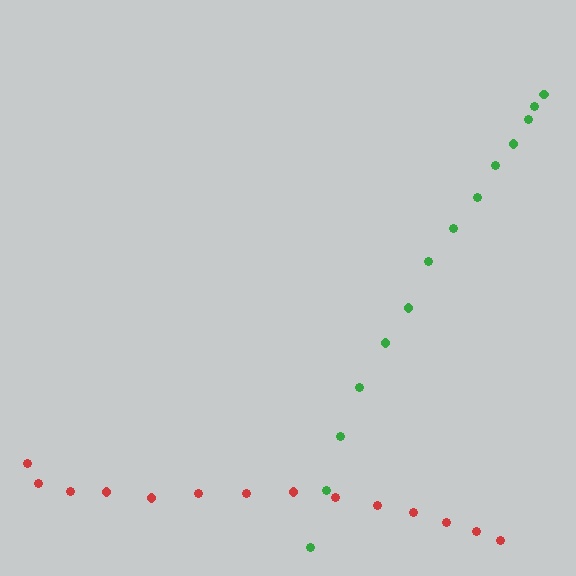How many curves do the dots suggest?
There are 2 distinct paths.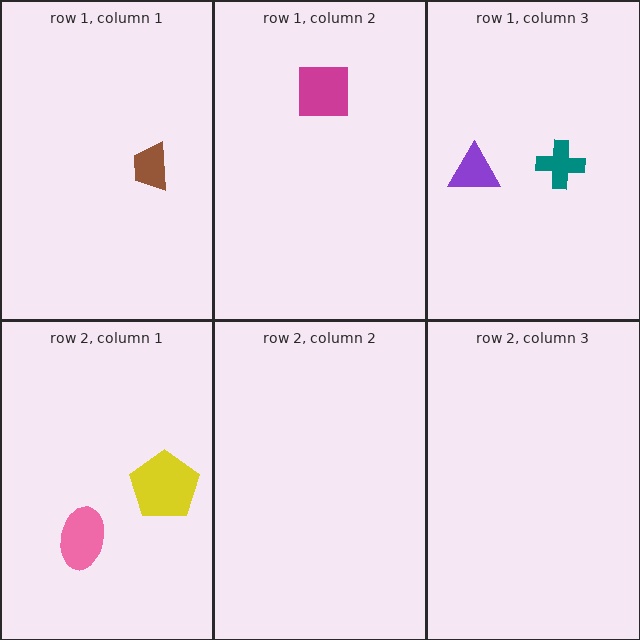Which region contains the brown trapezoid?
The row 1, column 1 region.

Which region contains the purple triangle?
The row 1, column 3 region.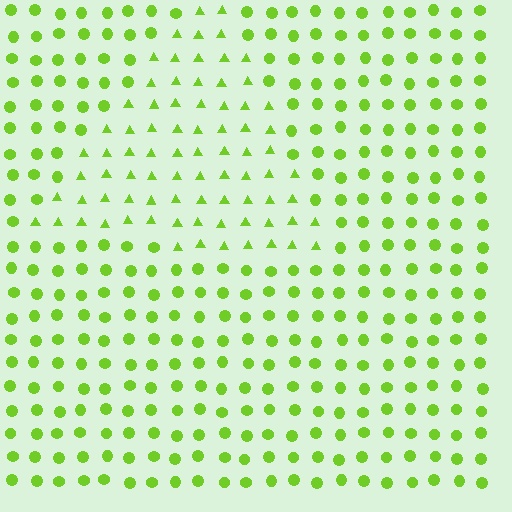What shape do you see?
I see a triangle.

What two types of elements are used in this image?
The image uses triangles inside the triangle region and circles outside it.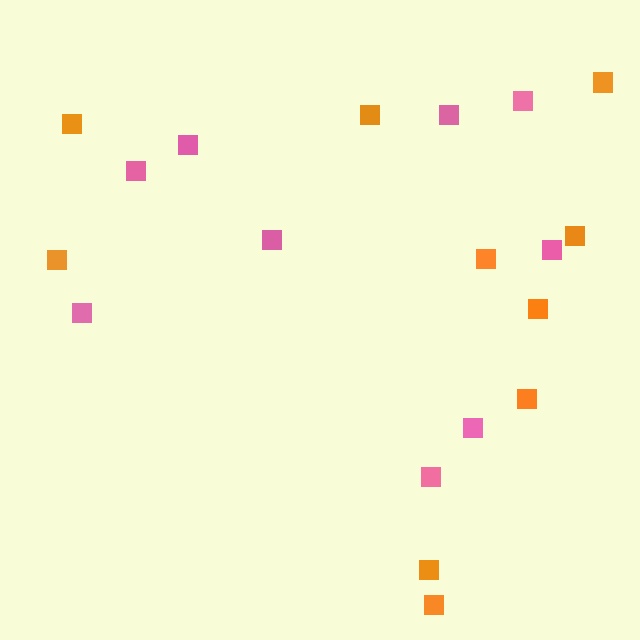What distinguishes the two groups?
There are 2 groups: one group of pink squares (9) and one group of orange squares (10).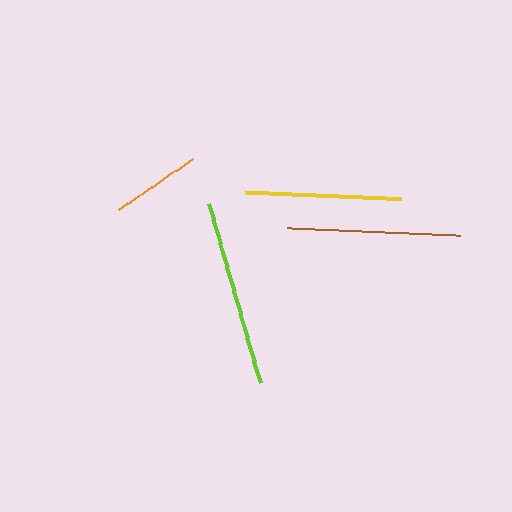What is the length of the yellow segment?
The yellow segment is approximately 156 pixels long.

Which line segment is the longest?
The lime line is the longest at approximately 187 pixels.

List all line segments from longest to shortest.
From longest to shortest: lime, brown, yellow, orange.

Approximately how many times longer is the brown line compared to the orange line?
The brown line is approximately 1.9 times the length of the orange line.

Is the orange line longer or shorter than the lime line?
The lime line is longer than the orange line.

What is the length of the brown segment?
The brown segment is approximately 173 pixels long.